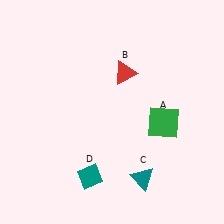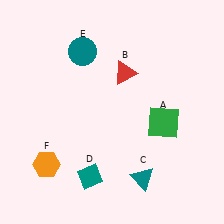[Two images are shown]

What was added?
A teal circle (E), an orange hexagon (F) were added in Image 2.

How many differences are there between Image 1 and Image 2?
There are 2 differences between the two images.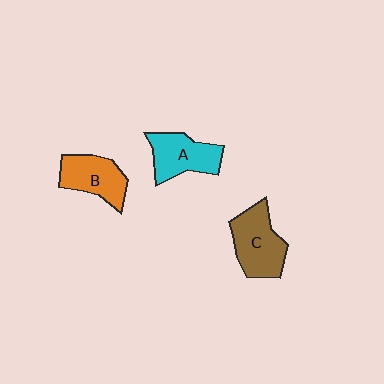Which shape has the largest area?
Shape C (brown).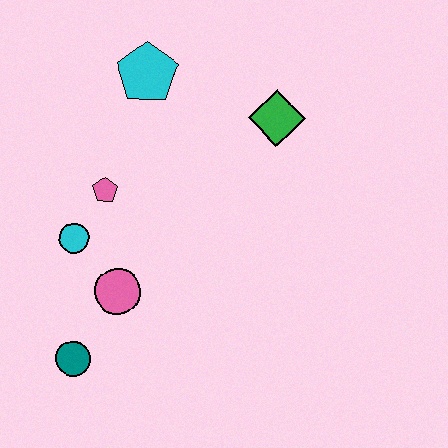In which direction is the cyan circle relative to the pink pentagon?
The cyan circle is below the pink pentagon.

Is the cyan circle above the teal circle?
Yes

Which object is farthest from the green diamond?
The teal circle is farthest from the green diamond.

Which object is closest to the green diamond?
The cyan pentagon is closest to the green diamond.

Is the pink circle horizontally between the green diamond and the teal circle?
Yes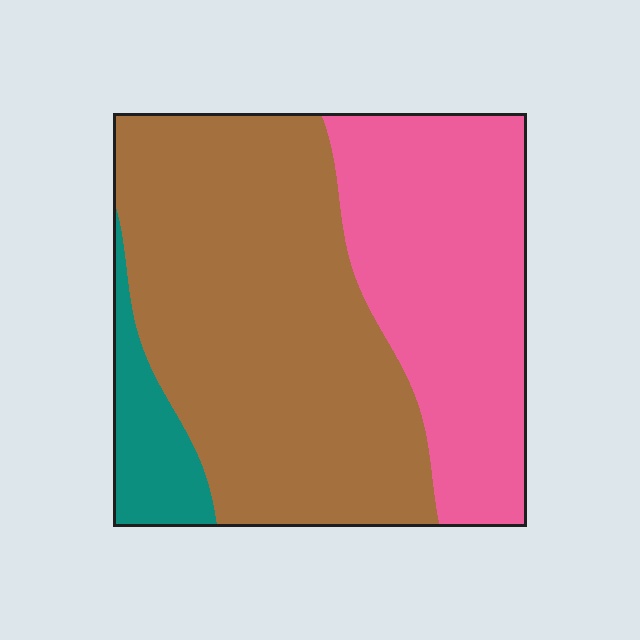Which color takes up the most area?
Brown, at roughly 55%.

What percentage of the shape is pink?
Pink covers around 35% of the shape.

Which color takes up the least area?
Teal, at roughly 10%.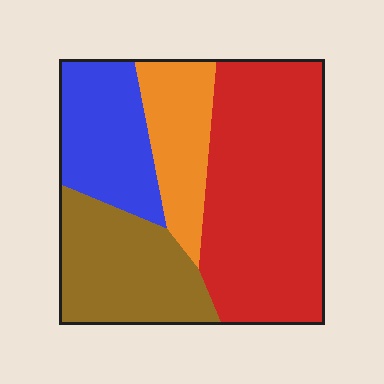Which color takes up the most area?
Red, at roughly 45%.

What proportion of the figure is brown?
Brown takes up less than a quarter of the figure.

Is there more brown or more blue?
Brown.